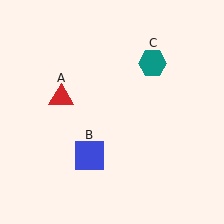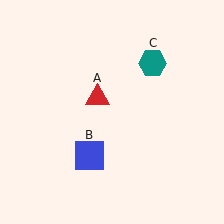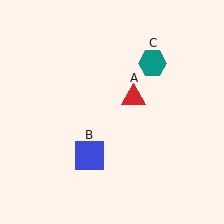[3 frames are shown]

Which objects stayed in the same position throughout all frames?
Blue square (object B) and teal hexagon (object C) remained stationary.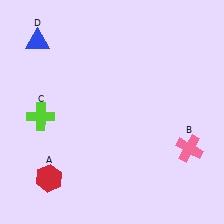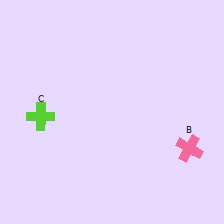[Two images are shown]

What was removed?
The blue triangle (D), the red hexagon (A) were removed in Image 2.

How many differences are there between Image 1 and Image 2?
There are 2 differences between the two images.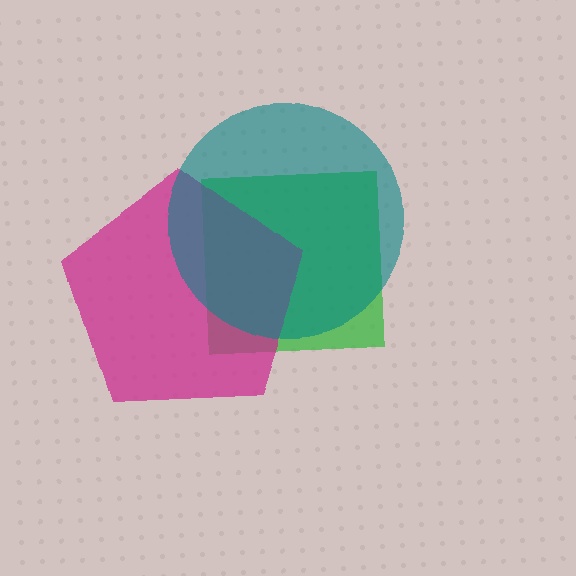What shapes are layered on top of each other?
The layered shapes are: a green square, a magenta pentagon, a teal circle.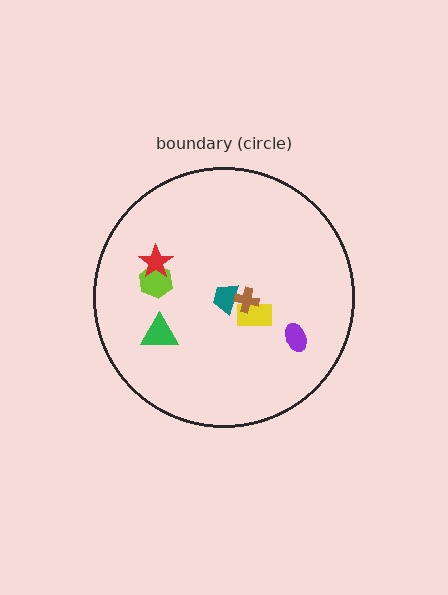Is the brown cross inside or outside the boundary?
Inside.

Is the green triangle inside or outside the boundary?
Inside.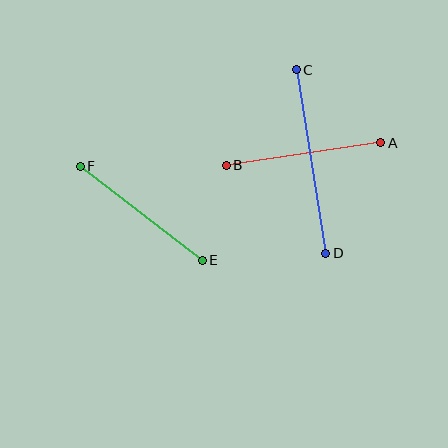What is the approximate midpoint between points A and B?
The midpoint is at approximately (303, 154) pixels.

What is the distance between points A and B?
The distance is approximately 156 pixels.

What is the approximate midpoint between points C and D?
The midpoint is at approximately (311, 161) pixels.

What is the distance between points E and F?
The distance is approximately 154 pixels.